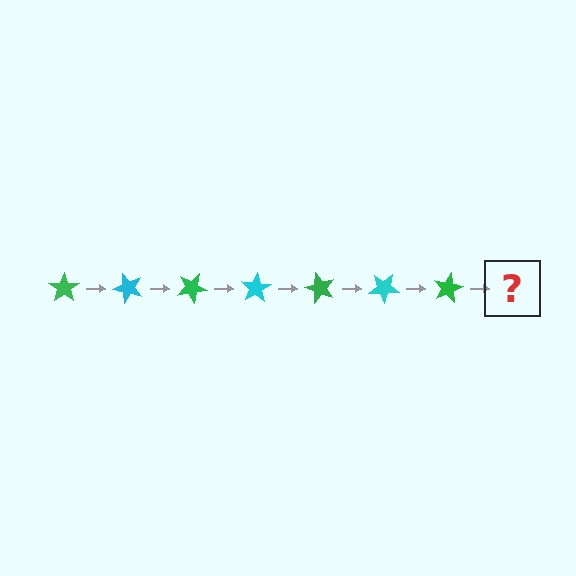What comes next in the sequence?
The next element should be a cyan star, rotated 350 degrees from the start.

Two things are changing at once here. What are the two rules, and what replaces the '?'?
The two rules are that it rotates 50 degrees each step and the color cycles through green and cyan. The '?' should be a cyan star, rotated 350 degrees from the start.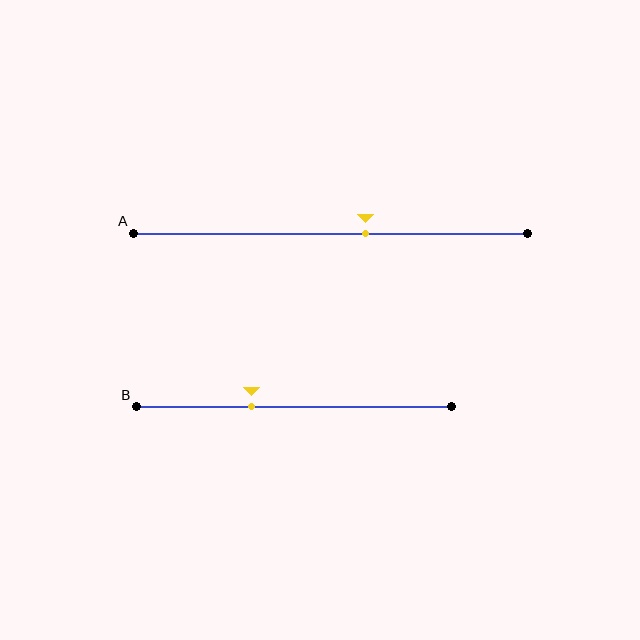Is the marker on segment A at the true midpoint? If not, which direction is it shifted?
No, the marker on segment A is shifted to the right by about 9% of the segment length.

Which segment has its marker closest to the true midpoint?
Segment A has its marker closest to the true midpoint.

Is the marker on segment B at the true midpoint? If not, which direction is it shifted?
No, the marker on segment B is shifted to the left by about 13% of the segment length.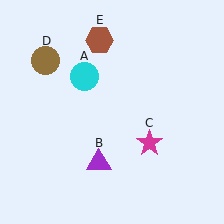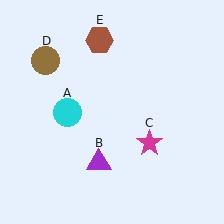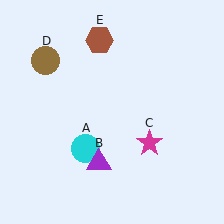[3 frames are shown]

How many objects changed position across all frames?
1 object changed position: cyan circle (object A).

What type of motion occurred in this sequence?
The cyan circle (object A) rotated counterclockwise around the center of the scene.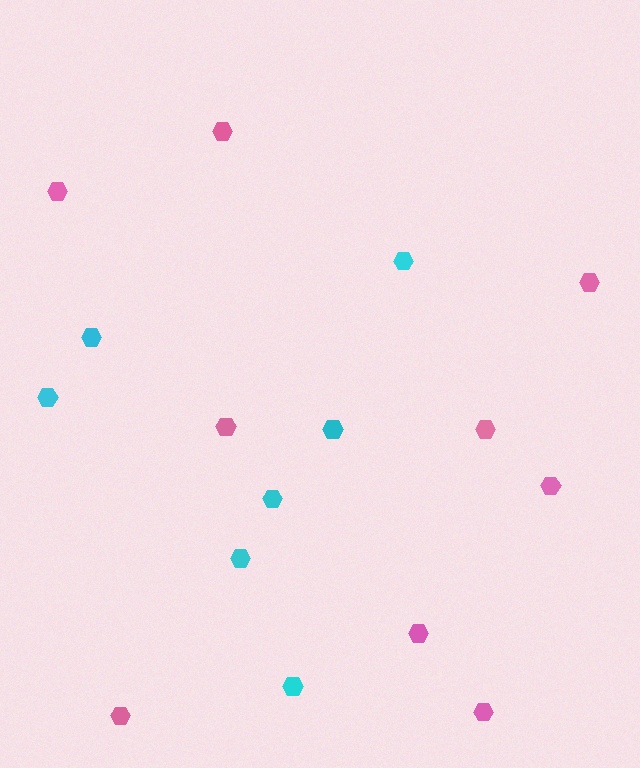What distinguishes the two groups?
There are 2 groups: one group of pink hexagons (9) and one group of cyan hexagons (7).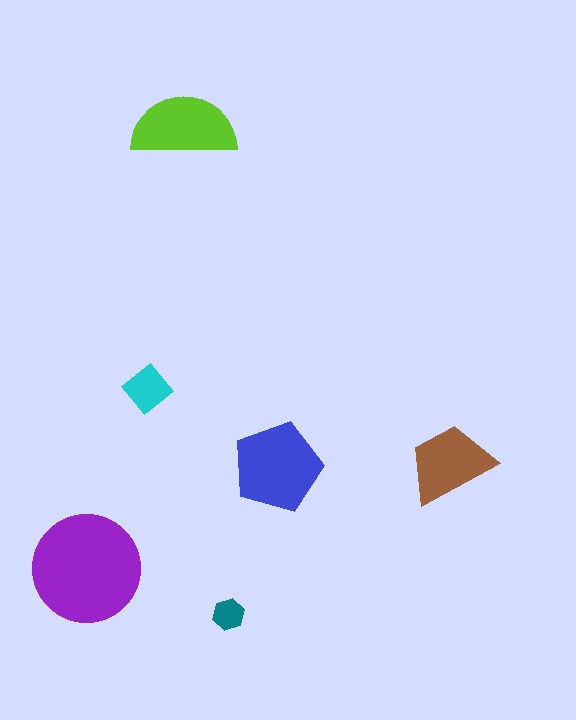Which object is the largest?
The purple circle.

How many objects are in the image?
There are 6 objects in the image.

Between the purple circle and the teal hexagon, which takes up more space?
The purple circle.